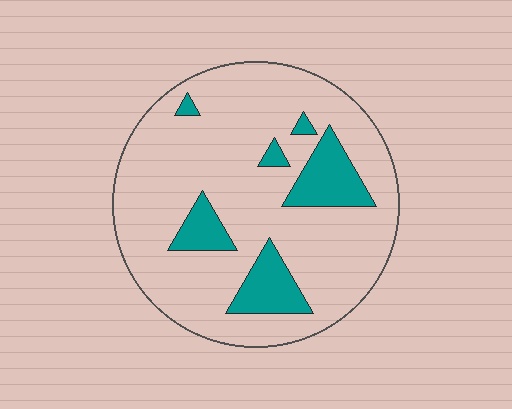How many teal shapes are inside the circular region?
6.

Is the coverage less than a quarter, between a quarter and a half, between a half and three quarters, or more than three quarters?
Less than a quarter.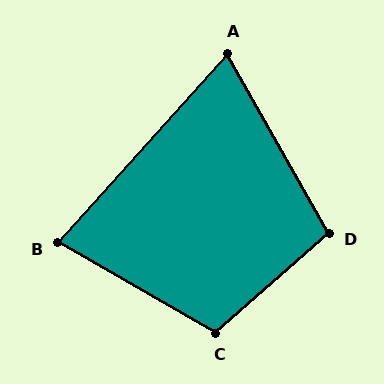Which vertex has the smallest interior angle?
A, at approximately 71 degrees.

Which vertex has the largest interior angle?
C, at approximately 109 degrees.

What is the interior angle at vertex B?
Approximately 78 degrees (acute).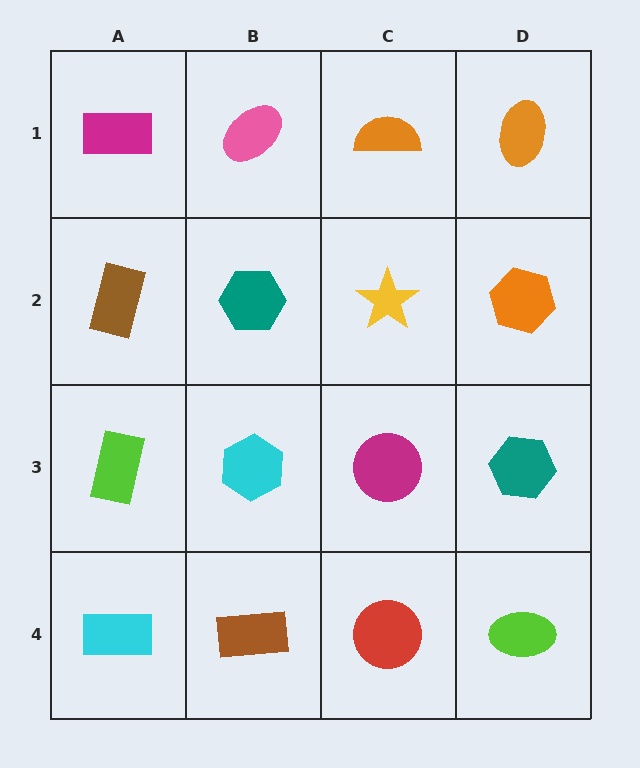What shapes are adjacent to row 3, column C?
A yellow star (row 2, column C), a red circle (row 4, column C), a cyan hexagon (row 3, column B), a teal hexagon (row 3, column D).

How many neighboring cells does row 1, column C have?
3.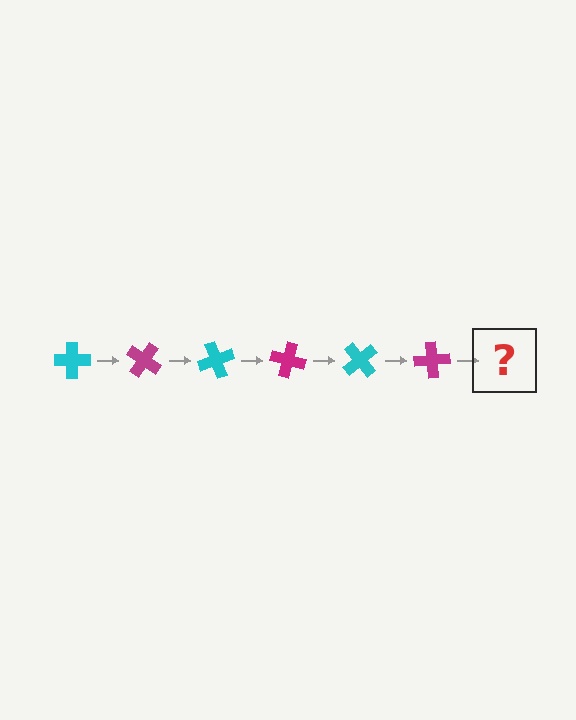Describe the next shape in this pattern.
It should be a cyan cross, rotated 210 degrees from the start.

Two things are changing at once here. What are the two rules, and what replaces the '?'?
The two rules are that it rotates 35 degrees each step and the color cycles through cyan and magenta. The '?' should be a cyan cross, rotated 210 degrees from the start.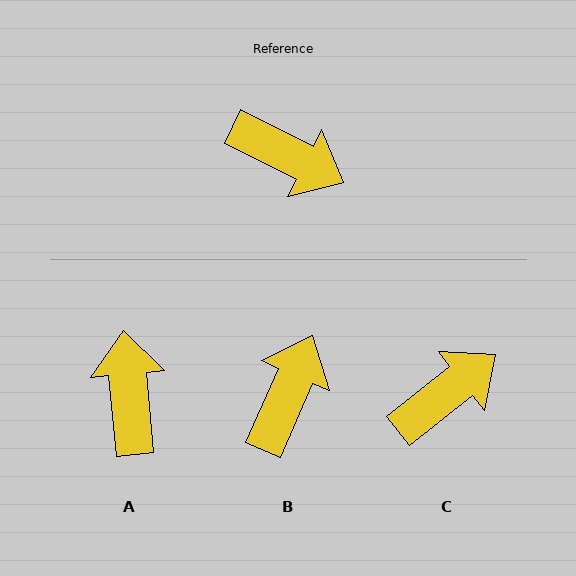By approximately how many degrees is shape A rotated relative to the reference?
Approximately 122 degrees counter-clockwise.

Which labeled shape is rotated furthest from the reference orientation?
A, about 122 degrees away.